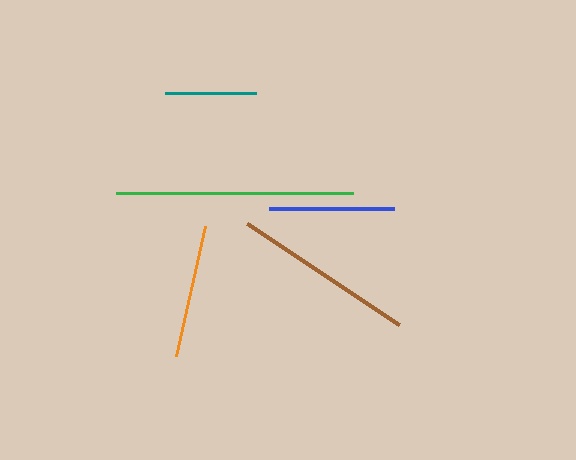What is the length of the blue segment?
The blue segment is approximately 125 pixels long.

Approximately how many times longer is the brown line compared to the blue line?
The brown line is approximately 1.5 times the length of the blue line.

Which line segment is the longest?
The green line is the longest at approximately 238 pixels.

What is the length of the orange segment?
The orange segment is approximately 133 pixels long.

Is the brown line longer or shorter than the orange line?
The brown line is longer than the orange line.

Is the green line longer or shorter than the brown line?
The green line is longer than the brown line.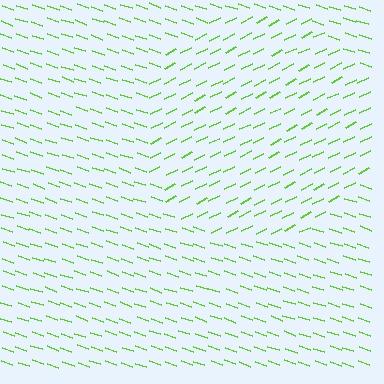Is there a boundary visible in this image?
Yes, there is a texture boundary formed by a change in line orientation.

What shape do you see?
I see a circle.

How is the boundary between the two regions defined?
The boundary is defined purely by a change in line orientation (approximately 45 degrees difference). All lines are the same color and thickness.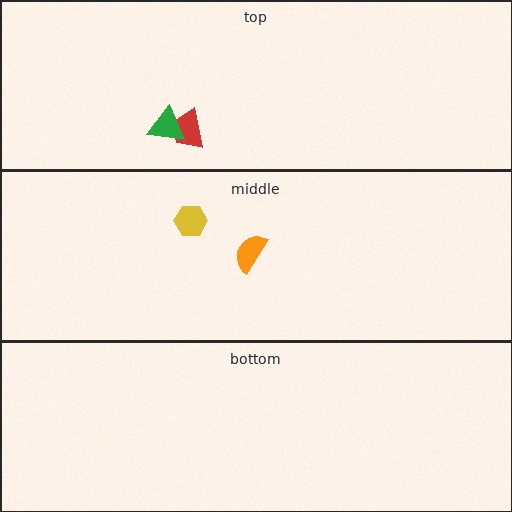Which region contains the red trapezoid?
The top region.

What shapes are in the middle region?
The orange semicircle, the yellow hexagon.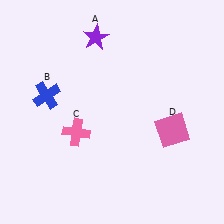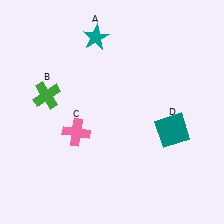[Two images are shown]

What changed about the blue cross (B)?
In Image 1, B is blue. In Image 2, it changed to green.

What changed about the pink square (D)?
In Image 1, D is pink. In Image 2, it changed to teal.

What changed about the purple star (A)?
In Image 1, A is purple. In Image 2, it changed to teal.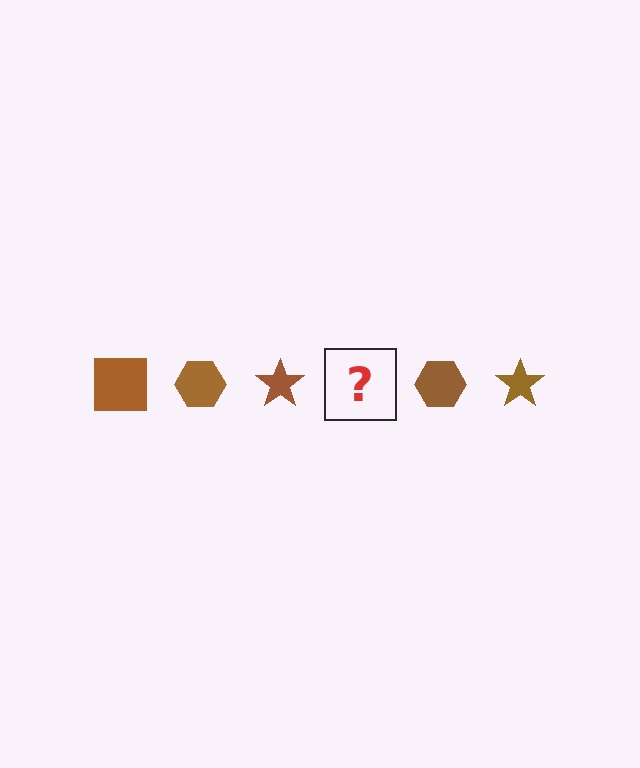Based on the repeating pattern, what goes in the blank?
The blank should be a brown square.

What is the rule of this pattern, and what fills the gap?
The rule is that the pattern cycles through square, hexagon, star shapes in brown. The gap should be filled with a brown square.